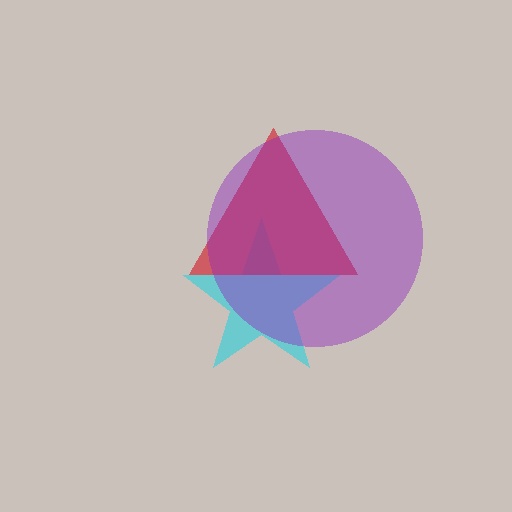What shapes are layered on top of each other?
The layered shapes are: a cyan star, a red triangle, a purple circle.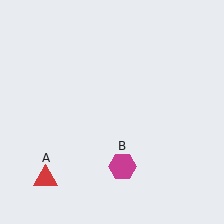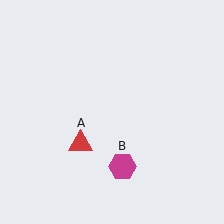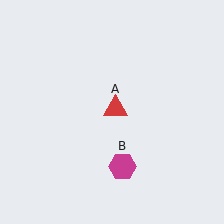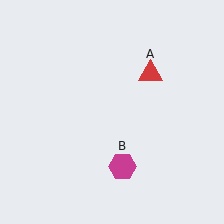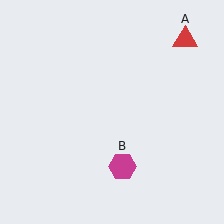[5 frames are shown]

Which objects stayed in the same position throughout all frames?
Magenta hexagon (object B) remained stationary.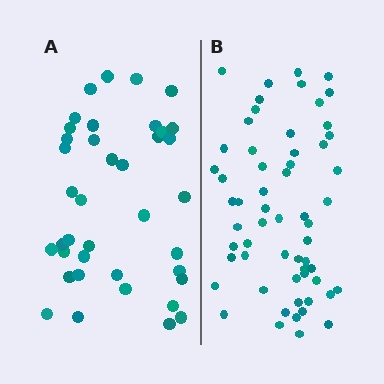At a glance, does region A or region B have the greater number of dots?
Region B (the right region) has more dots.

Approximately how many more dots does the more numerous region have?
Region B has approximately 20 more dots than region A.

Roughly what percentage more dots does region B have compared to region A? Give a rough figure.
About 50% more.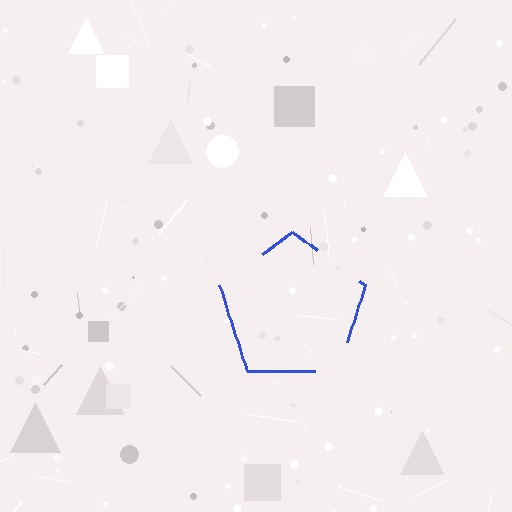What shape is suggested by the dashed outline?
The dashed outline suggests a pentagon.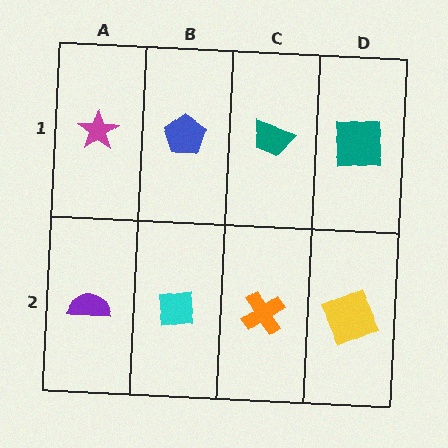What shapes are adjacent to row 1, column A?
A purple semicircle (row 2, column A), a blue pentagon (row 1, column B).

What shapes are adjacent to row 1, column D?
A yellow square (row 2, column D), a teal trapezoid (row 1, column C).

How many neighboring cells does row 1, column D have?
2.